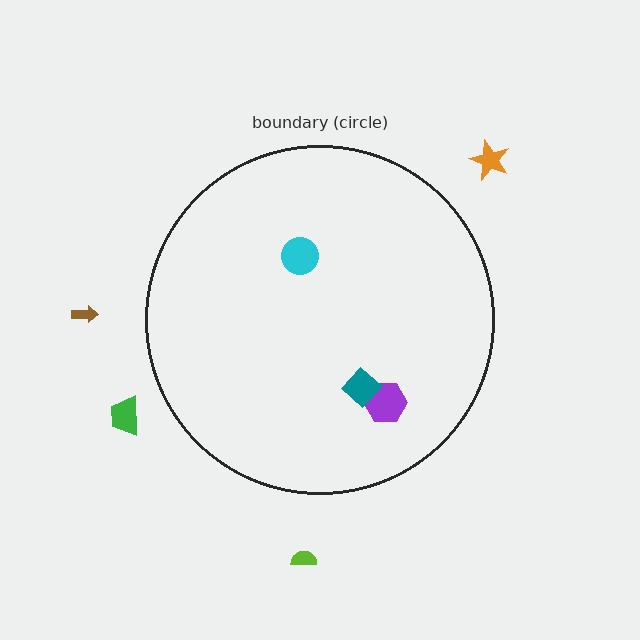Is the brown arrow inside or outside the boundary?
Outside.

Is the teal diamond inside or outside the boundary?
Inside.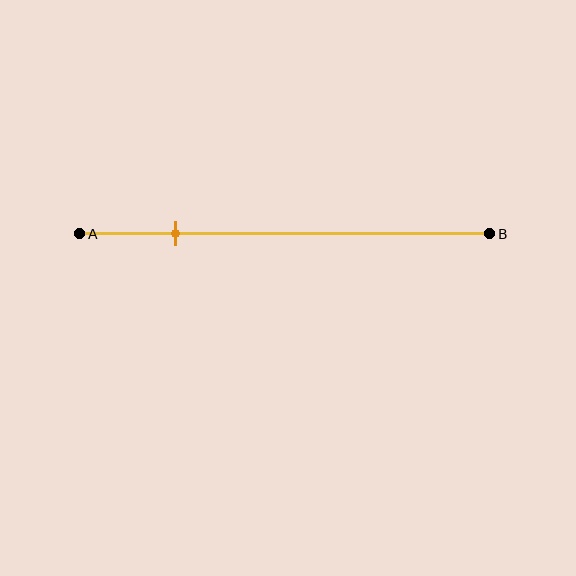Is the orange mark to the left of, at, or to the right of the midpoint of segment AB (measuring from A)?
The orange mark is to the left of the midpoint of segment AB.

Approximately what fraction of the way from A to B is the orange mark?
The orange mark is approximately 25% of the way from A to B.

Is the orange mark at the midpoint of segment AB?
No, the mark is at about 25% from A, not at the 50% midpoint.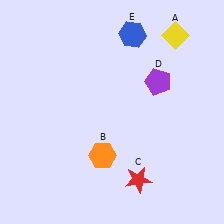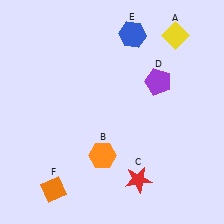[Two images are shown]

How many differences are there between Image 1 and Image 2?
There is 1 difference between the two images.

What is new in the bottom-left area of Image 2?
An orange diamond (F) was added in the bottom-left area of Image 2.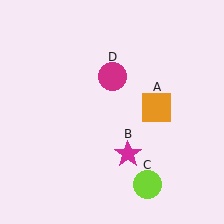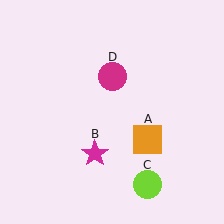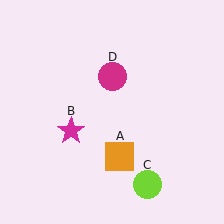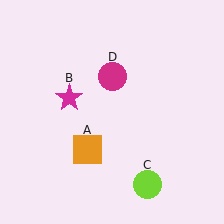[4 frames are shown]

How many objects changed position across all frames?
2 objects changed position: orange square (object A), magenta star (object B).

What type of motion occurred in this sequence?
The orange square (object A), magenta star (object B) rotated clockwise around the center of the scene.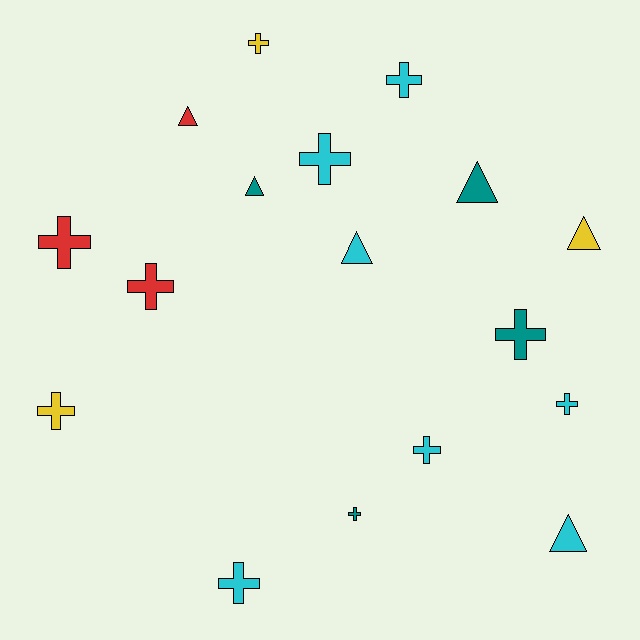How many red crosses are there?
There are 2 red crosses.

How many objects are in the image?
There are 17 objects.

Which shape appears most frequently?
Cross, with 11 objects.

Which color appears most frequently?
Cyan, with 7 objects.